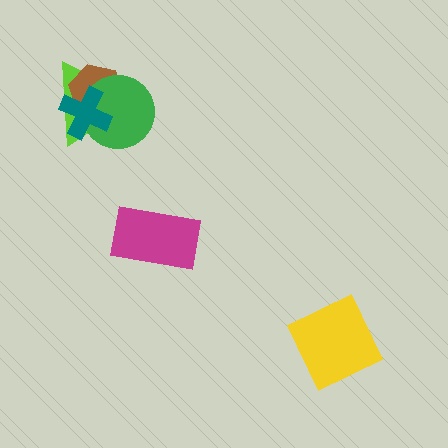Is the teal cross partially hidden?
No, no other shape covers it.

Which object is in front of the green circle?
The teal cross is in front of the green circle.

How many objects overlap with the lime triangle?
3 objects overlap with the lime triangle.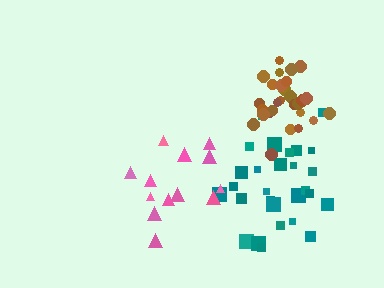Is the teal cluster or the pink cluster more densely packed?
Teal.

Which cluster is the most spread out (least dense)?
Pink.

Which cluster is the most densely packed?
Brown.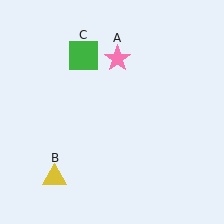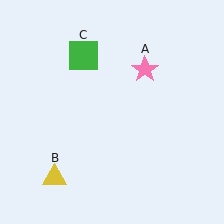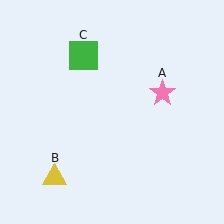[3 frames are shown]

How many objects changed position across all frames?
1 object changed position: pink star (object A).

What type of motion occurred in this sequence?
The pink star (object A) rotated clockwise around the center of the scene.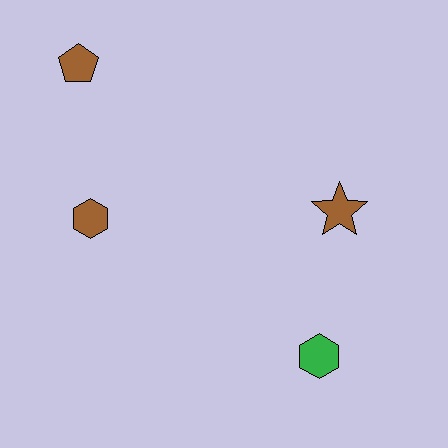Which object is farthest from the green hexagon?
The brown pentagon is farthest from the green hexagon.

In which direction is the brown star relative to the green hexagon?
The brown star is above the green hexagon.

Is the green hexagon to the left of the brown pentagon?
No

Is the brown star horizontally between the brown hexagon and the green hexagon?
No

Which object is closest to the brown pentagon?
The brown hexagon is closest to the brown pentagon.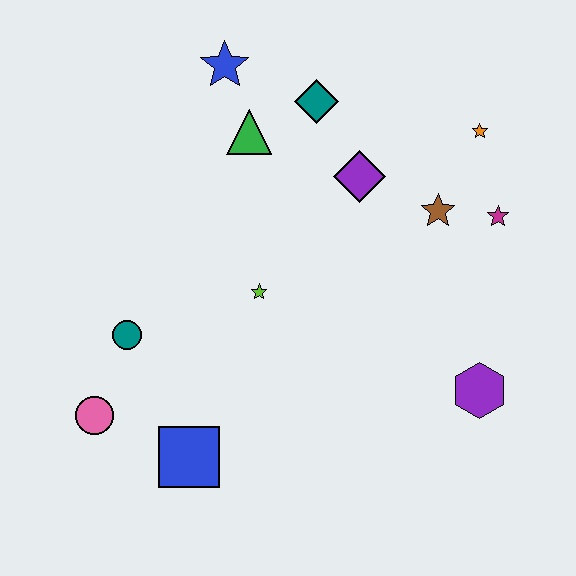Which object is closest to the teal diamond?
The green triangle is closest to the teal diamond.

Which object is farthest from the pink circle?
The orange star is farthest from the pink circle.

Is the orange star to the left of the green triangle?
No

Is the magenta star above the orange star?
No